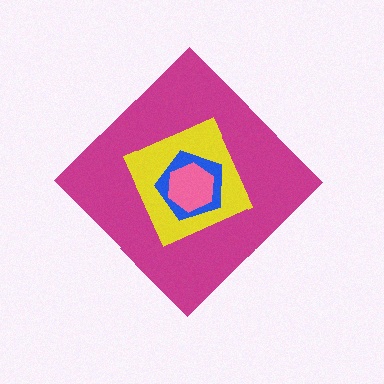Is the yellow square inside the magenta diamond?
Yes.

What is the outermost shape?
The magenta diamond.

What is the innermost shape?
The pink hexagon.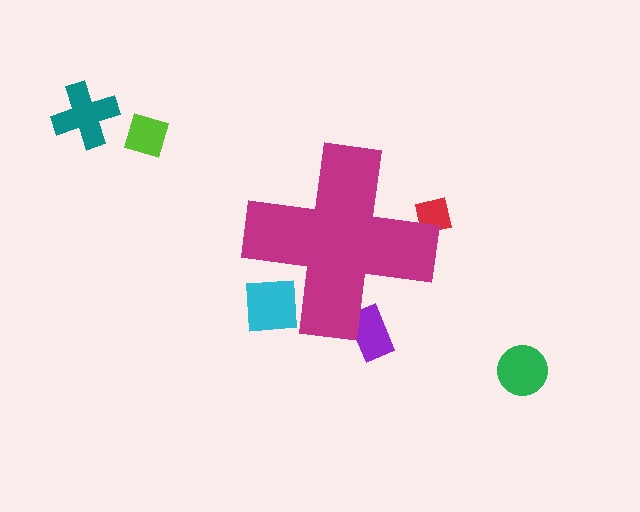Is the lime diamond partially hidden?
No, the lime diamond is fully visible.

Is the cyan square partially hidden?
Yes, the cyan square is partially hidden behind the magenta cross.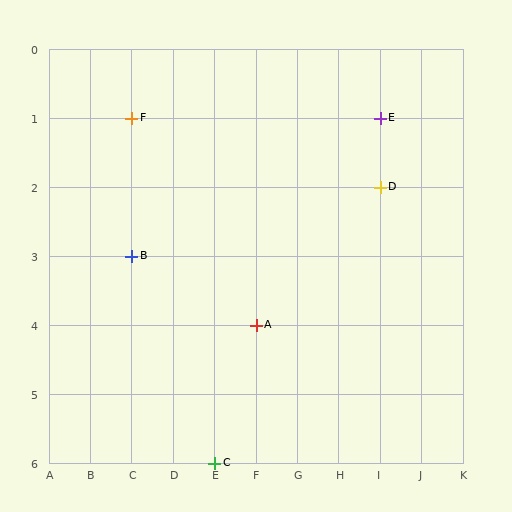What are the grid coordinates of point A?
Point A is at grid coordinates (F, 4).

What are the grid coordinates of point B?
Point B is at grid coordinates (C, 3).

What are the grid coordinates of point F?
Point F is at grid coordinates (C, 1).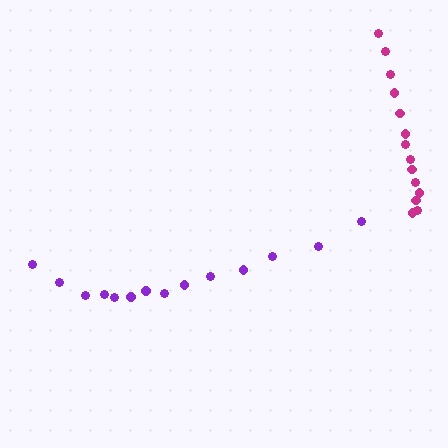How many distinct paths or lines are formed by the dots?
There are 2 distinct paths.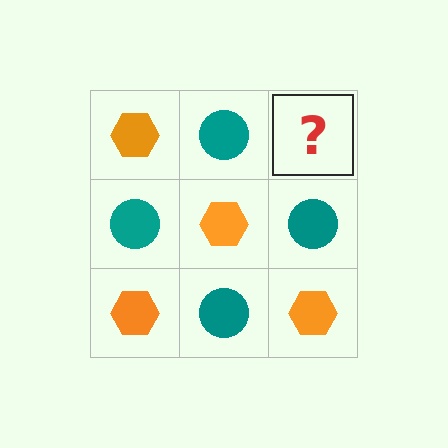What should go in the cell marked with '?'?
The missing cell should contain an orange hexagon.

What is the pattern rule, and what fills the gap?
The rule is that it alternates orange hexagon and teal circle in a checkerboard pattern. The gap should be filled with an orange hexagon.